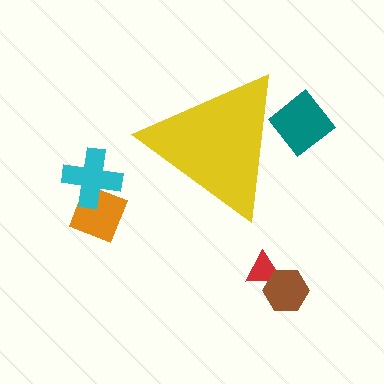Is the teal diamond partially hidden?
Yes, the teal diamond is partially hidden behind the yellow triangle.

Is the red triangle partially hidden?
No, the red triangle is fully visible.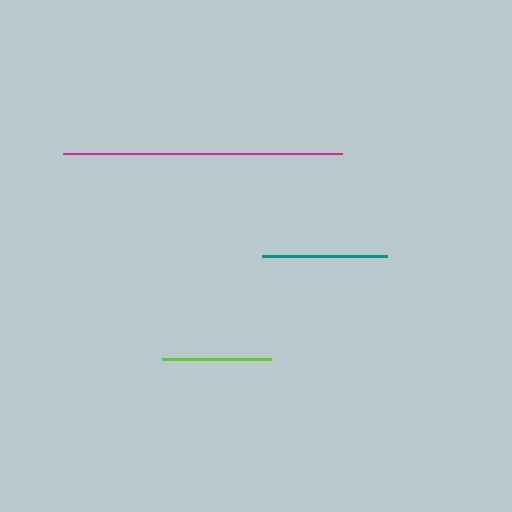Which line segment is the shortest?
The lime line is the shortest at approximately 109 pixels.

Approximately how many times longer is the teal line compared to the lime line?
The teal line is approximately 1.1 times the length of the lime line.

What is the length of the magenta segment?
The magenta segment is approximately 279 pixels long.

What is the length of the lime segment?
The lime segment is approximately 109 pixels long.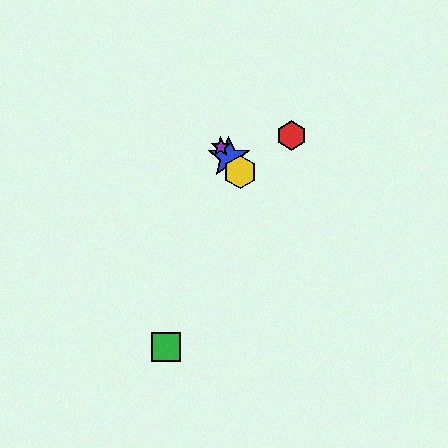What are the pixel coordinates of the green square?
The green square is at (166, 347).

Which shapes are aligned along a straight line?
The blue star, the yellow hexagon, the purple star are aligned along a straight line.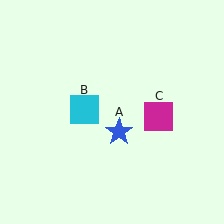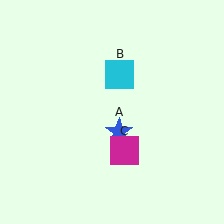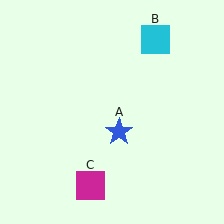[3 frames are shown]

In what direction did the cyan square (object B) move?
The cyan square (object B) moved up and to the right.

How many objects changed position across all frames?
2 objects changed position: cyan square (object B), magenta square (object C).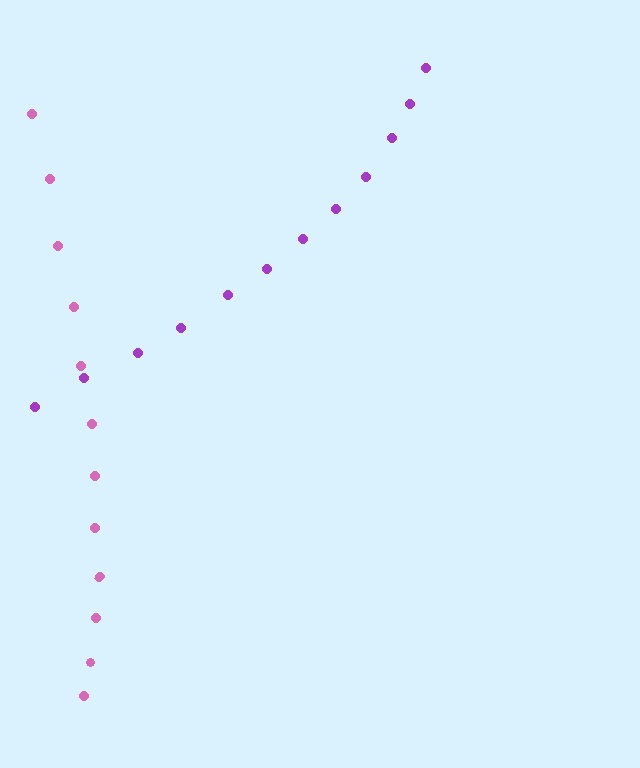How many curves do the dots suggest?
There are 2 distinct paths.